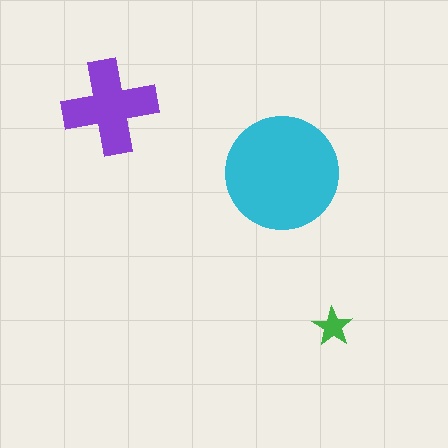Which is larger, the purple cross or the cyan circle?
The cyan circle.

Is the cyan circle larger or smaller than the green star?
Larger.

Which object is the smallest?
The green star.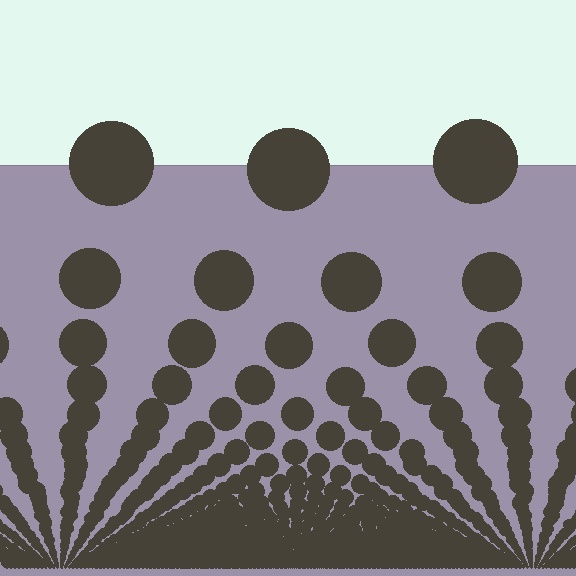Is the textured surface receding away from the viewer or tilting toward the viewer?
The surface appears to tilt toward the viewer. Texture elements get larger and sparser toward the top.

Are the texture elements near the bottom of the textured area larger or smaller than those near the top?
Smaller. The gradient is inverted — elements near the bottom are smaller and denser.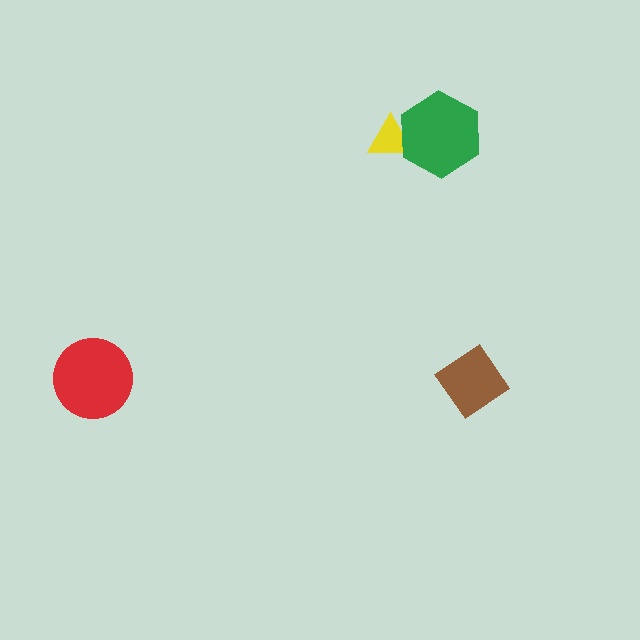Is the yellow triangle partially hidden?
Yes, it is partially covered by another shape.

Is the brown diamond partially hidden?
No, no other shape covers it.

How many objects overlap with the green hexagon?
1 object overlaps with the green hexagon.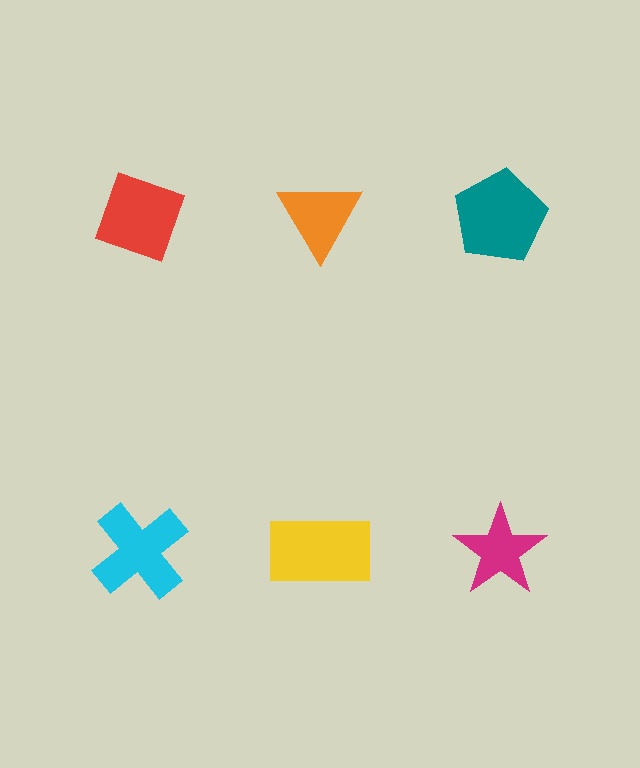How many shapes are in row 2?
3 shapes.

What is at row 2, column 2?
A yellow rectangle.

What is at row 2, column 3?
A magenta star.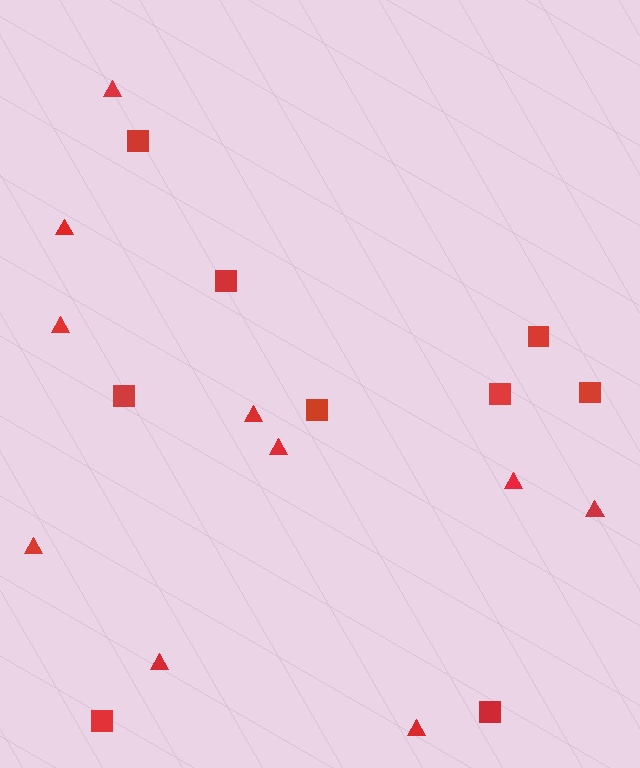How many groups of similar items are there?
There are 2 groups: one group of squares (9) and one group of triangles (10).